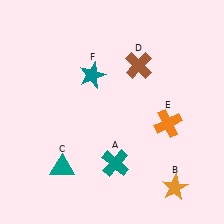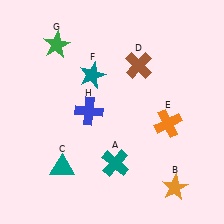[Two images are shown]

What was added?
A green star (G), a blue cross (H) were added in Image 2.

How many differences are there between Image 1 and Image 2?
There are 2 differences between the two images.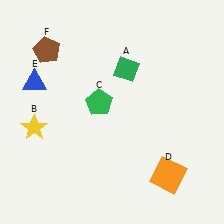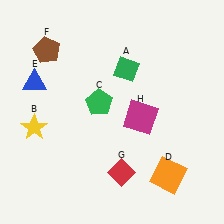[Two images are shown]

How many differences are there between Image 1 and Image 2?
There are 2 differences between the two images.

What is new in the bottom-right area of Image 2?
A magenta square (H) was added in the bottom-right area of Image 2.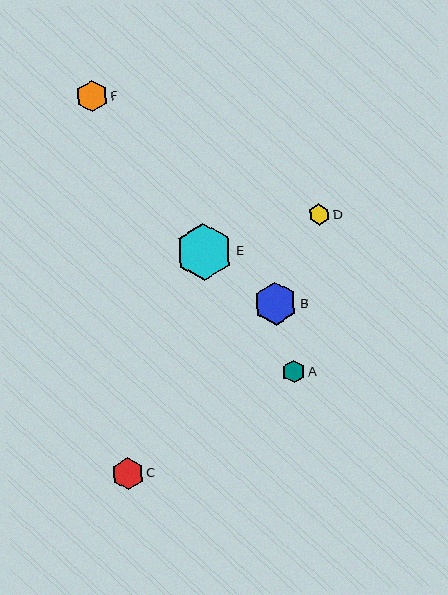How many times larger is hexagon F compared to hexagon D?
Hexagon F is approximately 1.5 times the size of hexagon D.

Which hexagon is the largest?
Hexagon E is the largest with a size of approximately 57 pixels.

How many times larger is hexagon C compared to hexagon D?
Hexagon C is approximately 1.5 times the size of hexagon D.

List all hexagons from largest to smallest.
From largest to smallest: E, B, C, F, A, D.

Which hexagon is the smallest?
Hexagon D is the smallest with a size of approximately 21 pixels.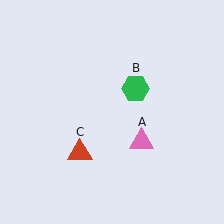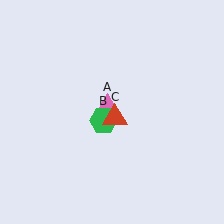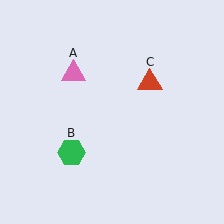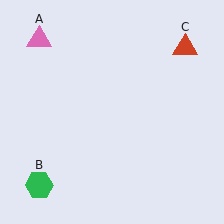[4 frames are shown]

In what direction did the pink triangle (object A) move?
The pink triangle (object A) moved up and to the left.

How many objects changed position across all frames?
3 objects changed position: pink triangle (object A), green hexagon (object B), red triangle (object C).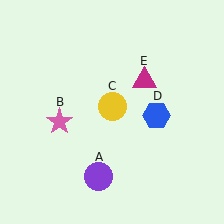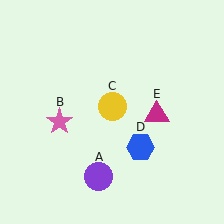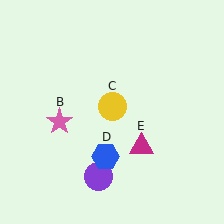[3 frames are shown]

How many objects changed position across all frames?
2 objects changed position: blue hexagon (object D), magenta triangle (object E).